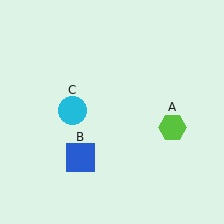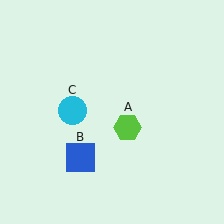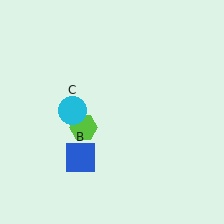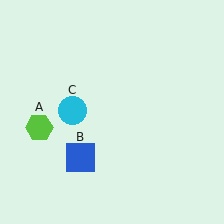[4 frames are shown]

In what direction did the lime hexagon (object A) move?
The lime hexagon (object A) moved left.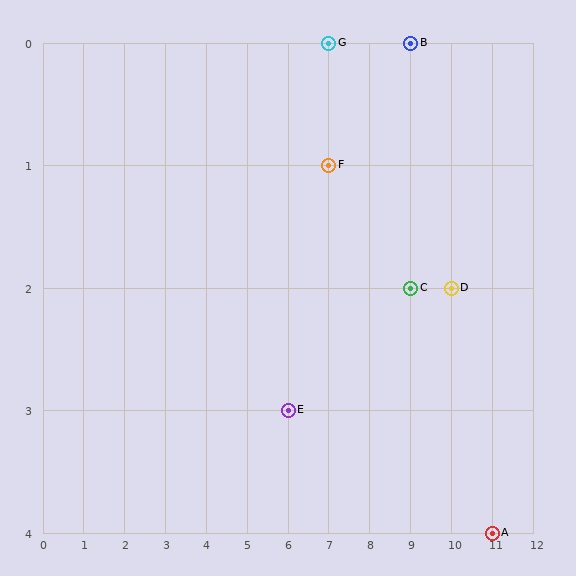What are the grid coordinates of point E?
Point E is at grid coordinates (6, 3).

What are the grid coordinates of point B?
Point B is at grid coordinates (9, 0).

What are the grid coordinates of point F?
Point F is at grid coordinates (7, 1).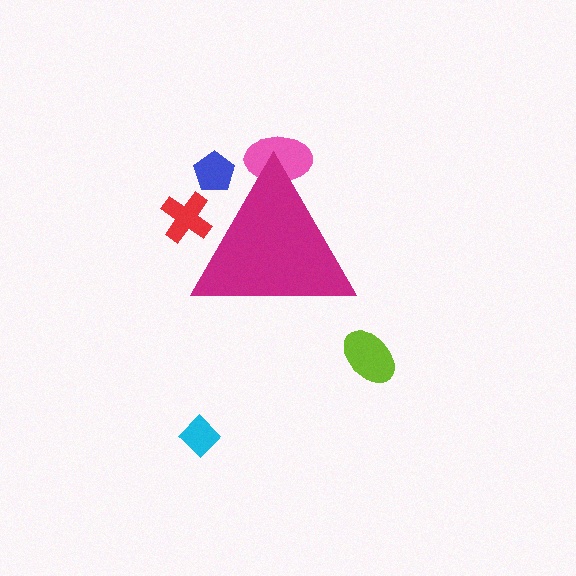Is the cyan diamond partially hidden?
No, the cyan diamond is fully visible.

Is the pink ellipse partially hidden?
Yes, the pink ellipse is partially hidden behind the magenta triangle.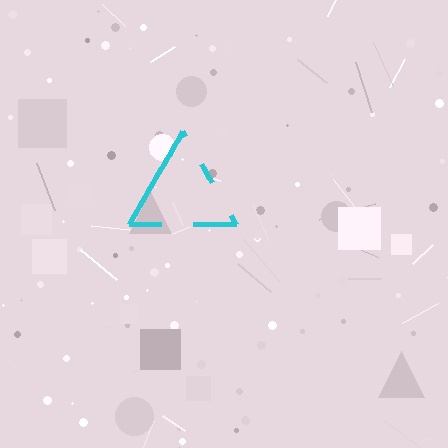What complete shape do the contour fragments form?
The contour fragments form a triangle.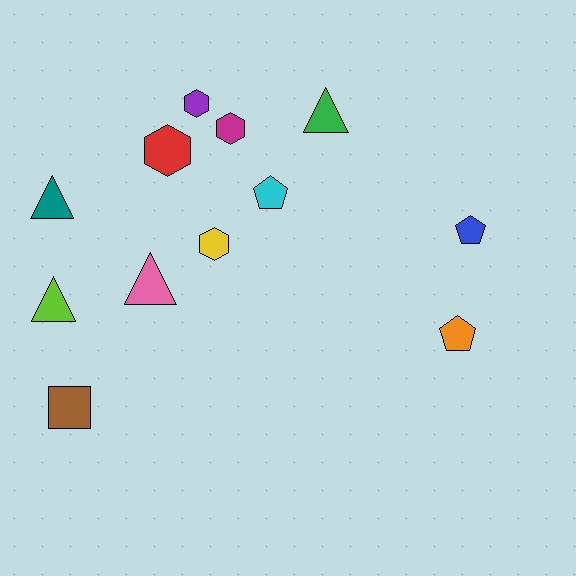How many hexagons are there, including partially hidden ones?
There are 4 hexagons.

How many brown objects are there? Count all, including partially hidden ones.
There is 1 brown object.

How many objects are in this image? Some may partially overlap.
There are 12 objects.